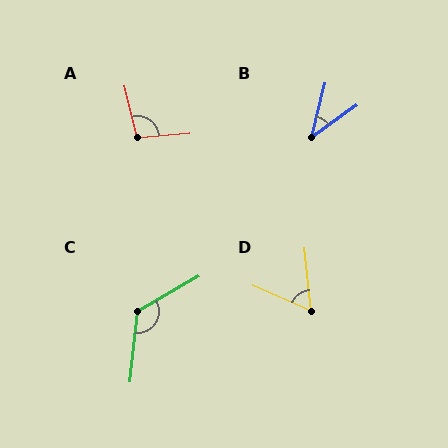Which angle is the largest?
C, at approximately 126 degrees.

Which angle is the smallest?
B, at approximately 41 degrees.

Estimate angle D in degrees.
Approximately 61 degrees.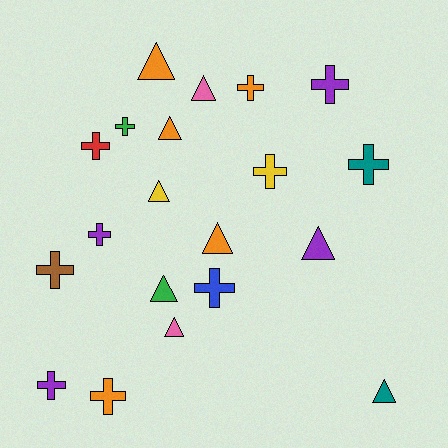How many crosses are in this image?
There are 11 crosses.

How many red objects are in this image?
There is 1 red object.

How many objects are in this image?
There are 20 objects.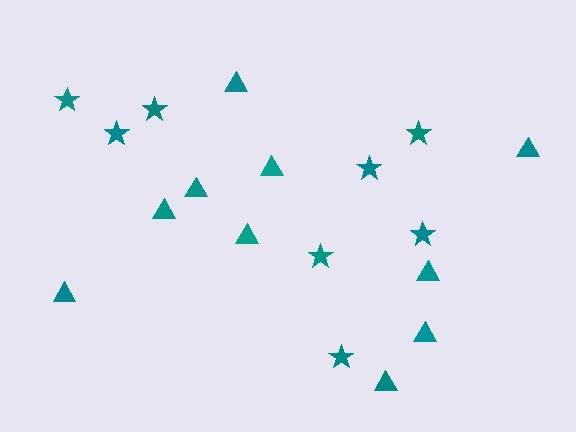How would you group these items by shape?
There are 2 groups: one group of triangles (10) and one group of stars (8).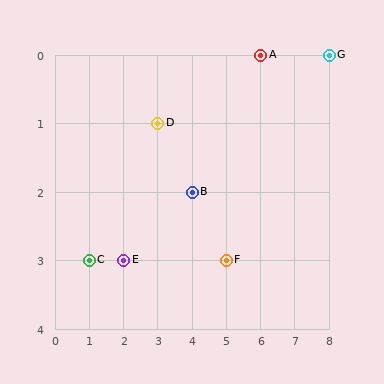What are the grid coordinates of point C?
Point C is at grid coordinates (1, 3).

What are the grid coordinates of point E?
Point E is at grid coordinates (2, 3).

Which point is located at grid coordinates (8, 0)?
Point G is at (8, 0).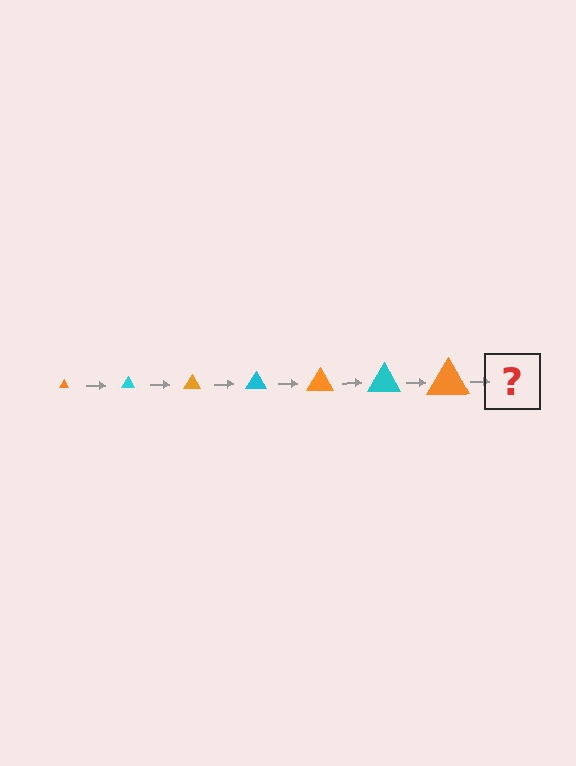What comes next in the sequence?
The next element should be a cyan triangle, larger than the previous one.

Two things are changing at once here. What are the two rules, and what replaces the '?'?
The two rules are that the triangle grows larger each step and the color cycles through orange and cyan. The '?' should be a cyan triangle, larger than the previous one.